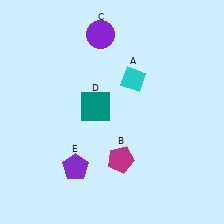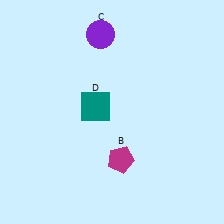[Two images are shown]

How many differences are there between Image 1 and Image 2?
There are 2 differences between the two images.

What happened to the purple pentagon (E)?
The purple pentagon (E) was removed in Image 2. It was in the bottom-left area of Image 1.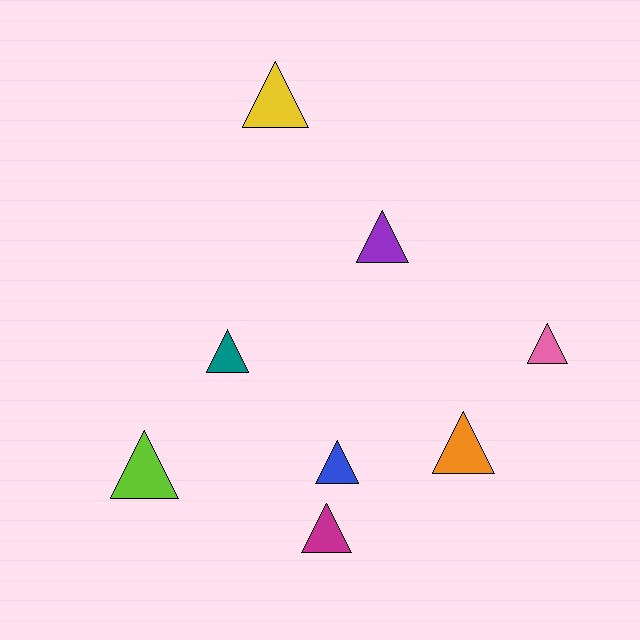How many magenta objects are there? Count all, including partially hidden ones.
There is 1 magenta object.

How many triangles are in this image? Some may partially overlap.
There are 8 triangles.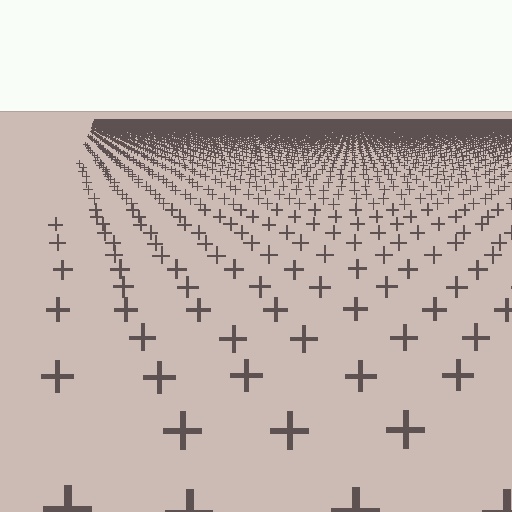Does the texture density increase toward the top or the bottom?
Density increases toward the top.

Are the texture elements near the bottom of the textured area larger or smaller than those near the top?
Larger. Near the bottom, elements are closer to the viewer and appear at a bigger on-screen size.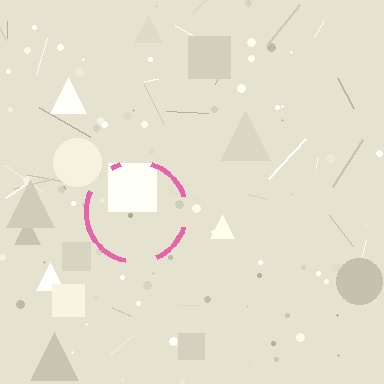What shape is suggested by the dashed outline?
The dashed outline suggests a circle.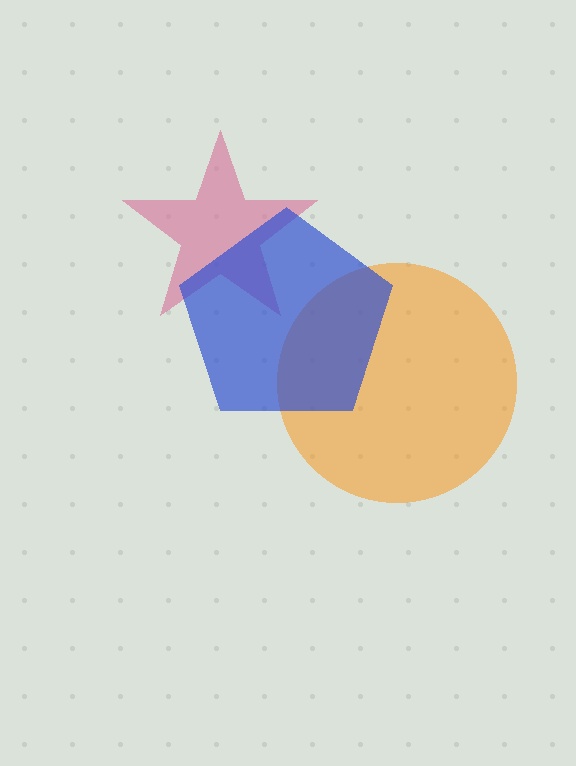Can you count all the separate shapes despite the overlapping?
Yes, there are 3 separate shapes.